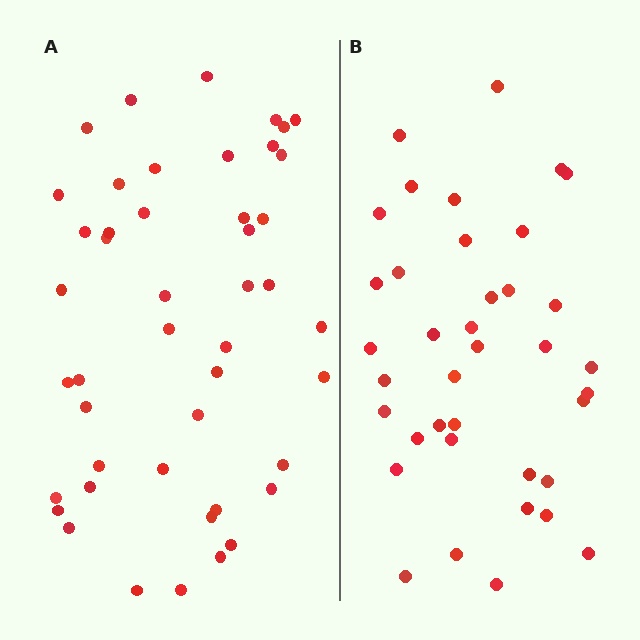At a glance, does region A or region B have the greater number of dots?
Region A (the left region) has more dots.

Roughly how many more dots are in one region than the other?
Region A has roughly 8 or so more dots than region B.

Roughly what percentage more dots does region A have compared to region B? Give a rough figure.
About 20% more.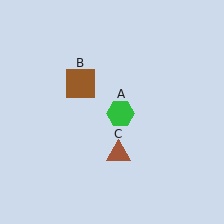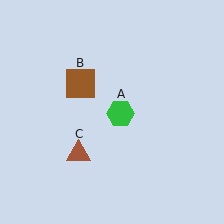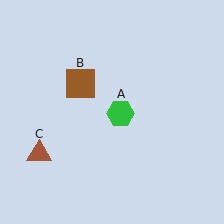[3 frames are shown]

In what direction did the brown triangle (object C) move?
The brown triangle (object C) moved left.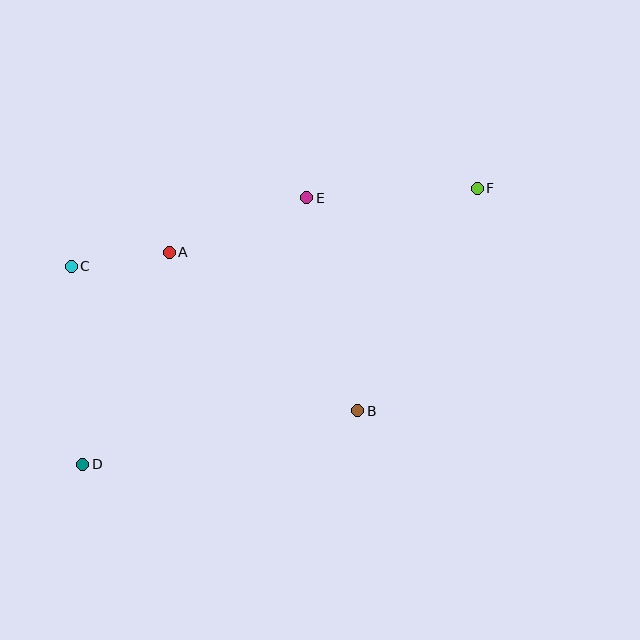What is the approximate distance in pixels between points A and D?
The distance between A and D is approximately 229 pixels.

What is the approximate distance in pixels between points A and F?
The distance between A and F is approximately 314 pixels.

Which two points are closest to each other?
Points A and C are closest to each other.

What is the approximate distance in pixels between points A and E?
The distance between A and E is approximately 148 pixels.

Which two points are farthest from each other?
Points D and F are farthest from each other.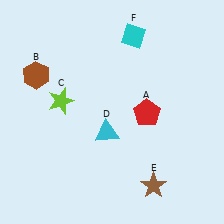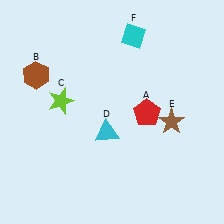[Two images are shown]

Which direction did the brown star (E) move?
The brown star (E) moved up.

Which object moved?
The brown star (E) moved up.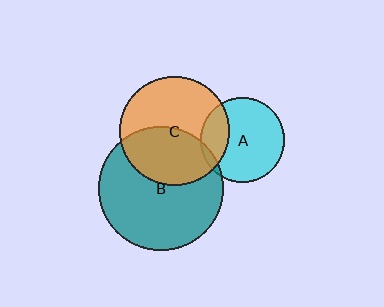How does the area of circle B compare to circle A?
Approximately 2.1 times.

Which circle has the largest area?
Circle B (teal).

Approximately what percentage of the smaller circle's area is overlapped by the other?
Approximately 45%.